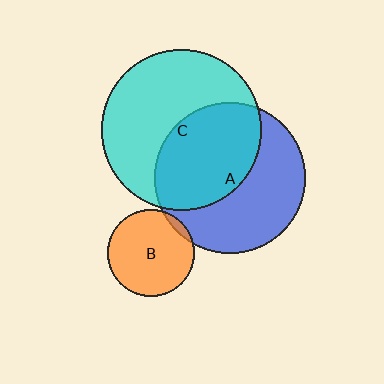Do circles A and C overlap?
Yes.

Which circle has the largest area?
Circle C (cyan).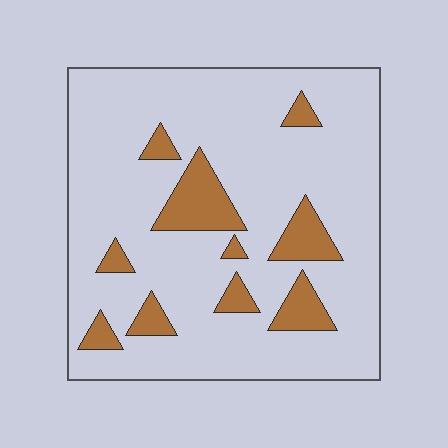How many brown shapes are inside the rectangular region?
10.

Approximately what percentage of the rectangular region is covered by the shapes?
Approximately 15%.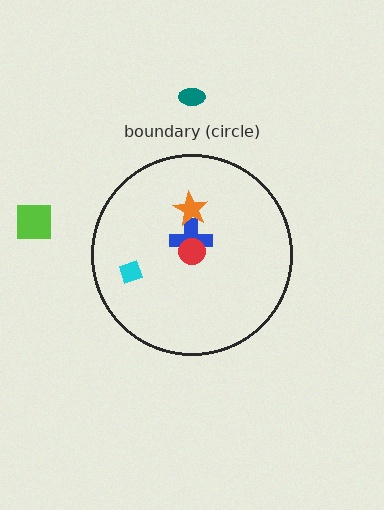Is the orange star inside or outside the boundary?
Inside.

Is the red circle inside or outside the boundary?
Inside.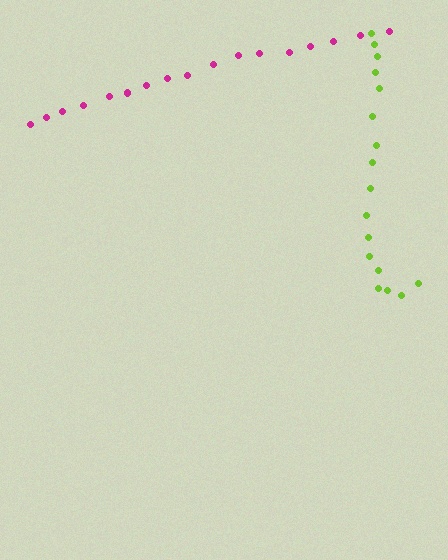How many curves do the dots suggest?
There are 2 distinct paths.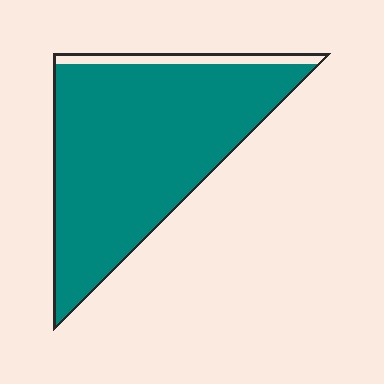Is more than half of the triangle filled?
Yes.